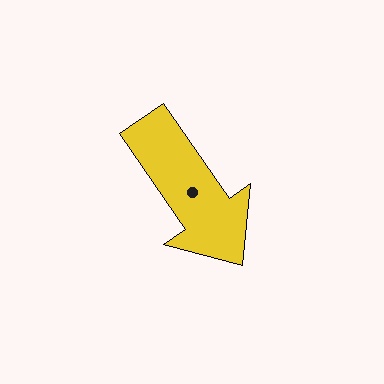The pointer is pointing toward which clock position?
Roughly 5 o'clock.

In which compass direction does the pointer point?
Southeast.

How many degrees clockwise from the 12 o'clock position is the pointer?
Approximately 145 degrees.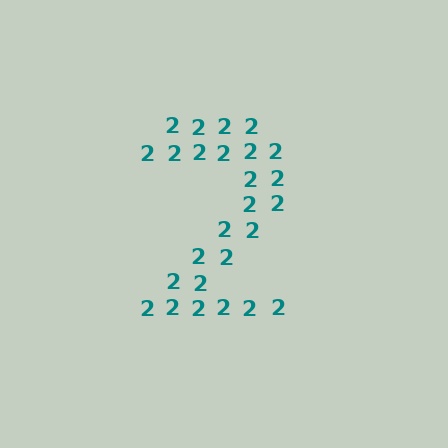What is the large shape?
The large shape is the digit 2.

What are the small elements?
The small elements are digit 2's.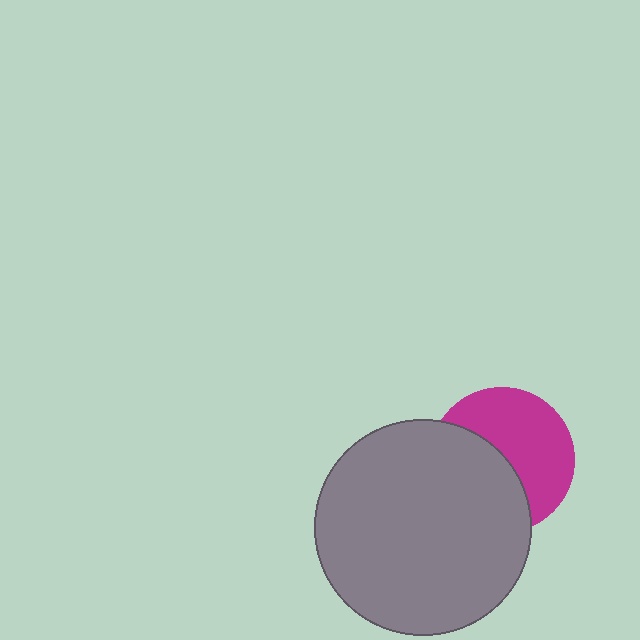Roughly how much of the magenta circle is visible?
About half of it is visible (roughly 53%).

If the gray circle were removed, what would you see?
You would see the complete magenta circle.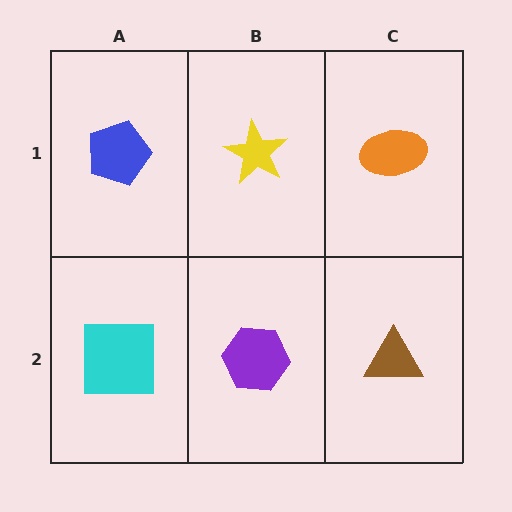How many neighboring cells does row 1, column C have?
2.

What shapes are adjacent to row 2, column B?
A yellow star (row 1, column B), a cyan square (row 2, column A), a brown triangle (row 2, column C).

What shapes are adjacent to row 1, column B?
A purple hexagon (row 2, column B), a blue pentagon (row 1, column A), an orange ellipse (row 1, column C).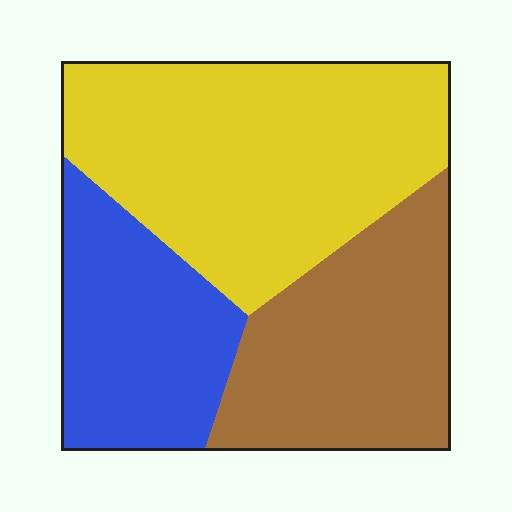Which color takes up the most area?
Yellow, at roughly 45%.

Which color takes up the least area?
Blue, at roughly 25%.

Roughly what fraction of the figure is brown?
Brown covers around 30% of the figure.